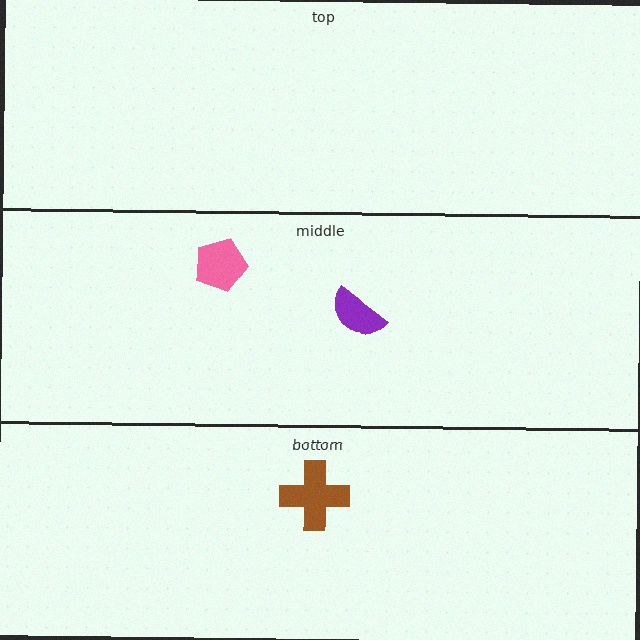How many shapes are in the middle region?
2.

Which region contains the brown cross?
The bottom region.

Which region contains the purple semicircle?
The middle region.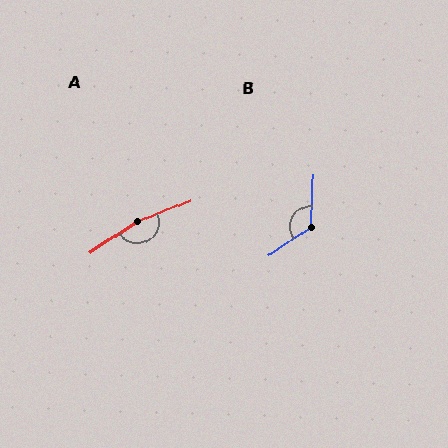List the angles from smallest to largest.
B (126°), A (168°).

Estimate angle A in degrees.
Approximately 168 degrees.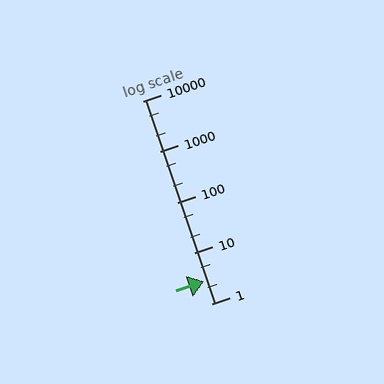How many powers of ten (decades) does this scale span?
The scale spans 4 decades, from 1 to 10000.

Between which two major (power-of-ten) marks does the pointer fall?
The pointer is between 1 and 10.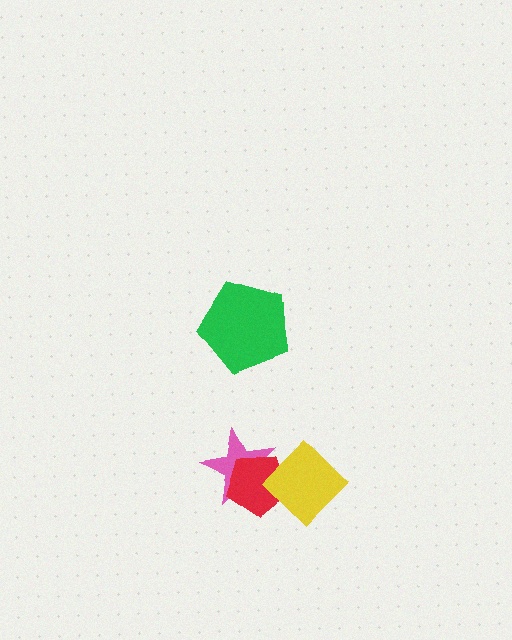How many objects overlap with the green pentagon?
0 objects overlap with the green pentagon.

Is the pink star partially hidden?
Yes, it is partially covered by another shape.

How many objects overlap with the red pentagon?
2 objects overlap with the red pentagon.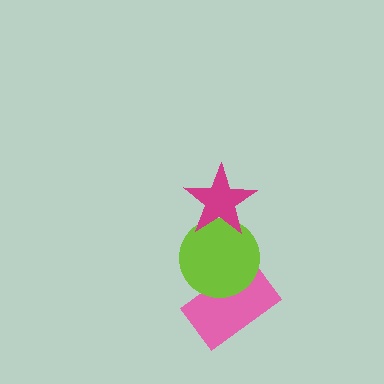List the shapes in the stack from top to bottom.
From top to bottom: the magenta star, the lime circle, the pink rectangle.